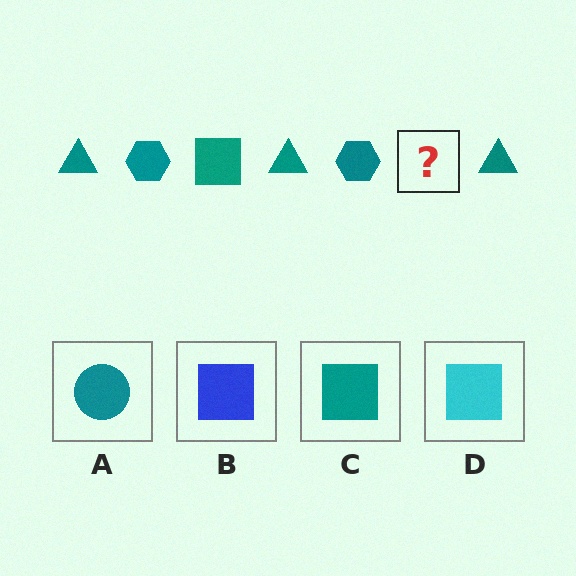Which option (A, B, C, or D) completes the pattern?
C.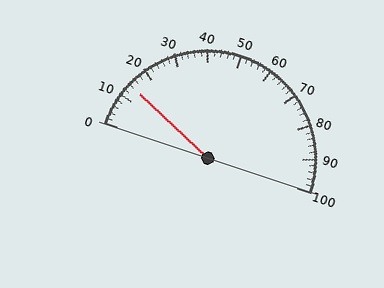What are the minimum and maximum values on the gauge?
The gauge ranges from 0 to 100.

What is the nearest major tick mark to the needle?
The nearest major tick mark is 10.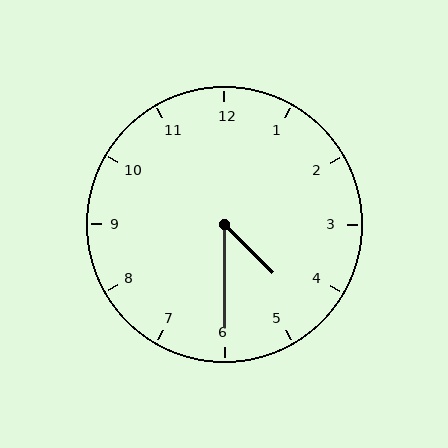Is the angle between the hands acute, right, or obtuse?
It is acute.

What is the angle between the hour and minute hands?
Approximately 45 degrees.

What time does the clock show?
4:30.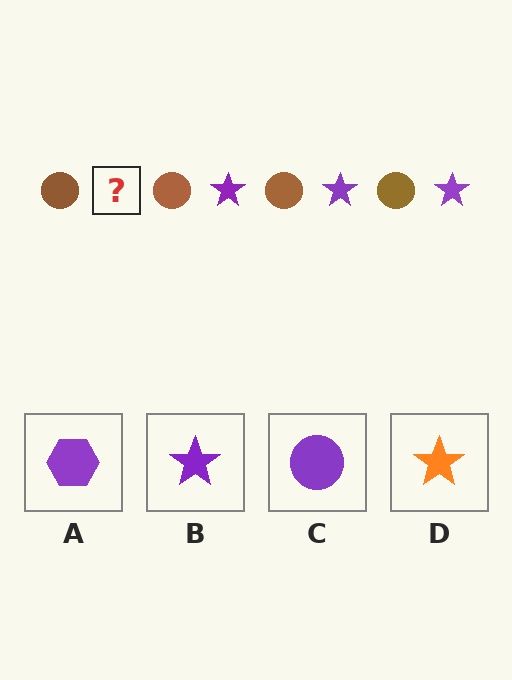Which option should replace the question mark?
Option B.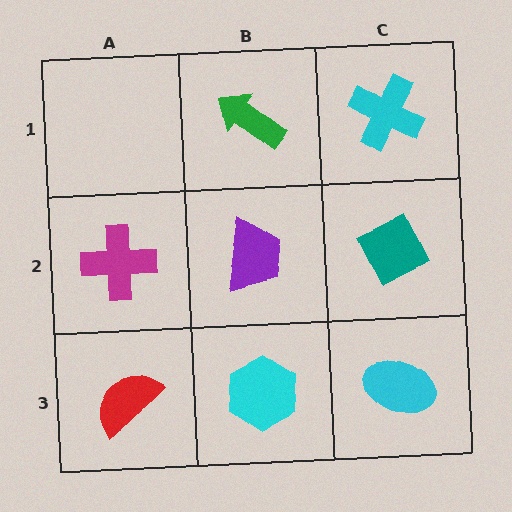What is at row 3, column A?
A red semicircle.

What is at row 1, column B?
A green arrow.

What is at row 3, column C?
A cyan ellipse.